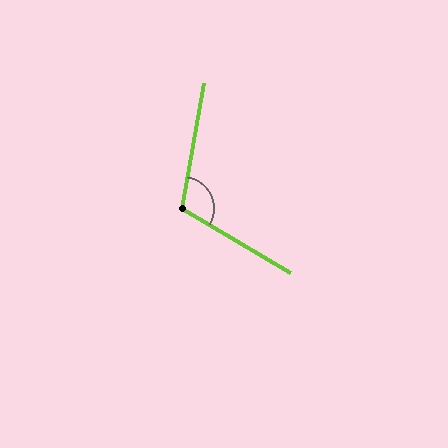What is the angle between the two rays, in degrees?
Approximately 110 degrees.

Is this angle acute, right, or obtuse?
It is obtuse.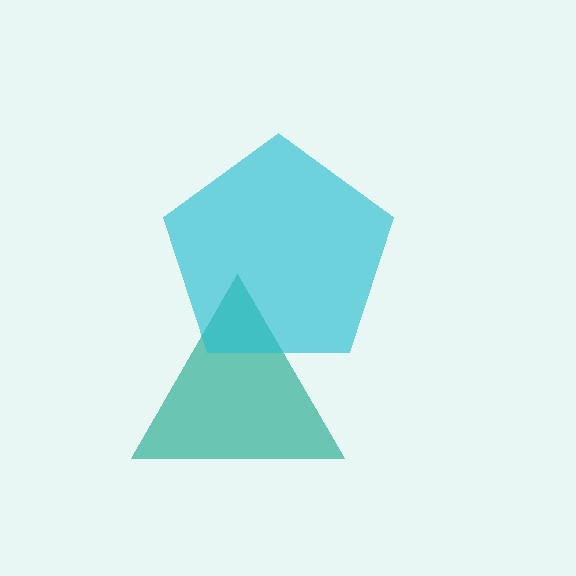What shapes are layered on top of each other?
The layered shapes are: a teal triangle, a cyan pentagon.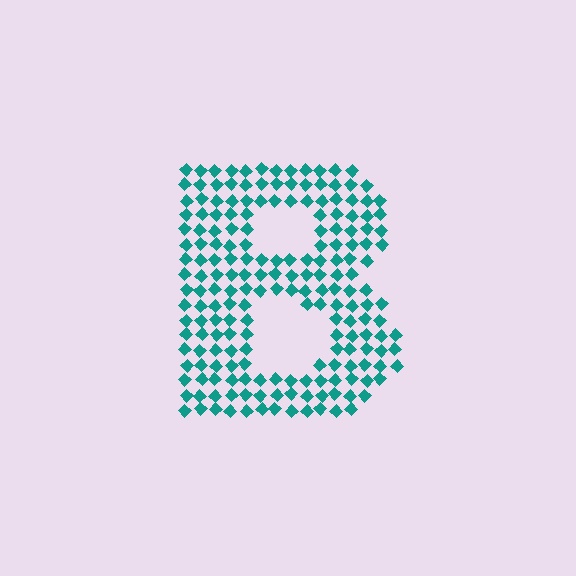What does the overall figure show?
The overall figure shows the letter B.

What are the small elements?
The small elements are diamonds.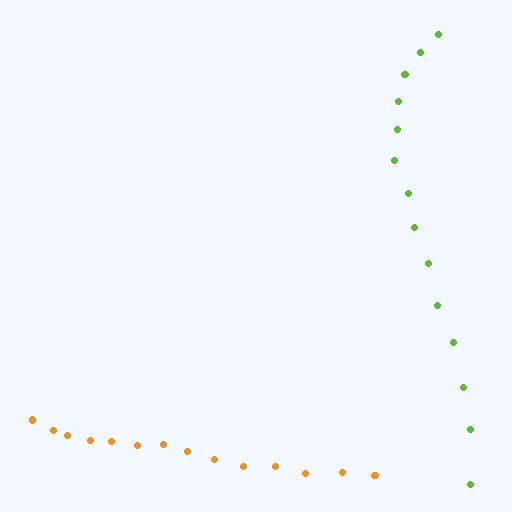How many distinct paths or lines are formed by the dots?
There are 2 distinct paths.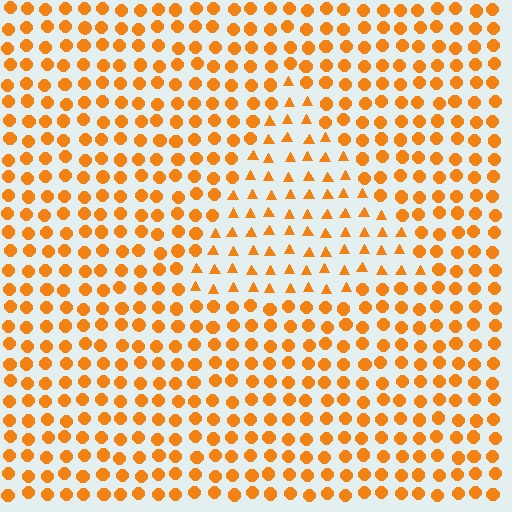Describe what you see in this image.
The image is filled with small orange elements arranged in a uniform grid. A triangle-shaped region contains triangles, while the surrounding area contains circles. The boundary is defined purely by the change in element shape.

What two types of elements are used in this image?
The image uses triangles inside the triangle region and circles outside it.